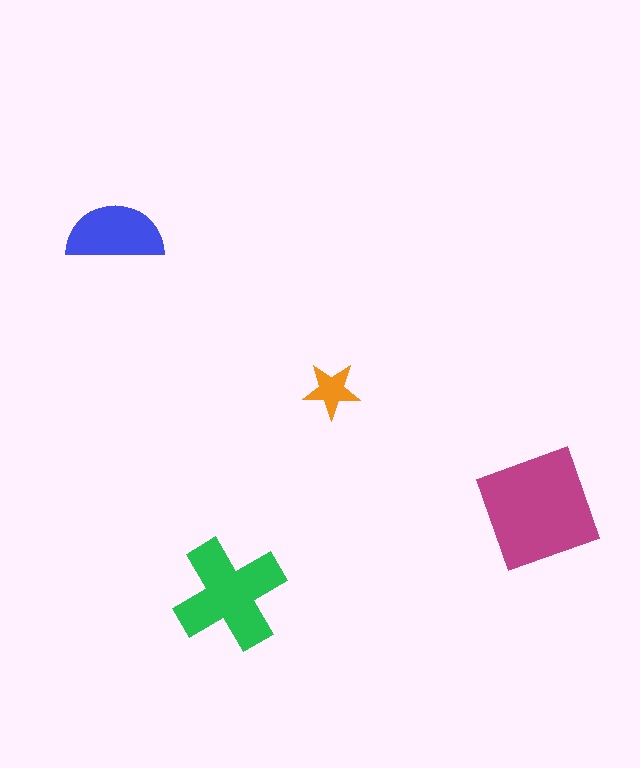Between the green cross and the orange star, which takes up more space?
The green cross.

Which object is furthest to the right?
The magenta square is rightmost.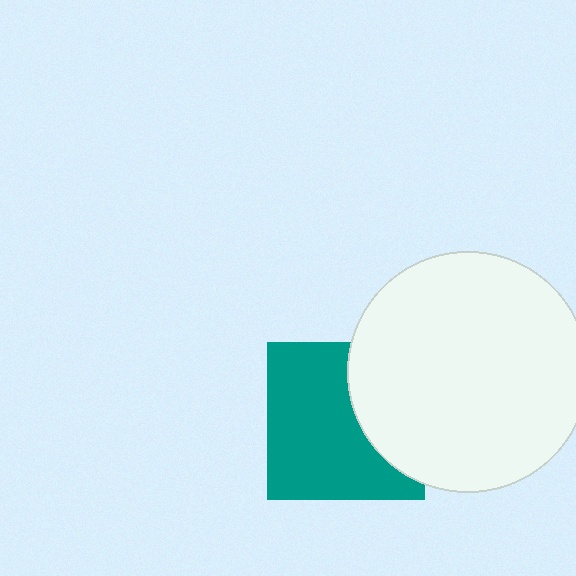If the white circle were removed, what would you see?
You would see the complete teal square.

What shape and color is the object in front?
The object in front is a white circle.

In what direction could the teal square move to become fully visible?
The teal square could move left. That would shift it out from behind the white circle entirely.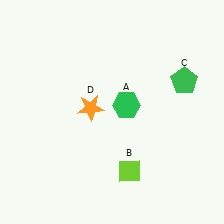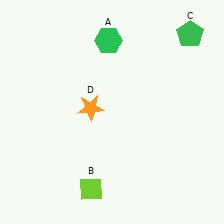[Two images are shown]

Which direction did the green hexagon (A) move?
The green hexagon (A) moved up.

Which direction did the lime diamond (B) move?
The lime diamond (B) moved left.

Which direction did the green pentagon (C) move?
The green pentagon (C) moved up.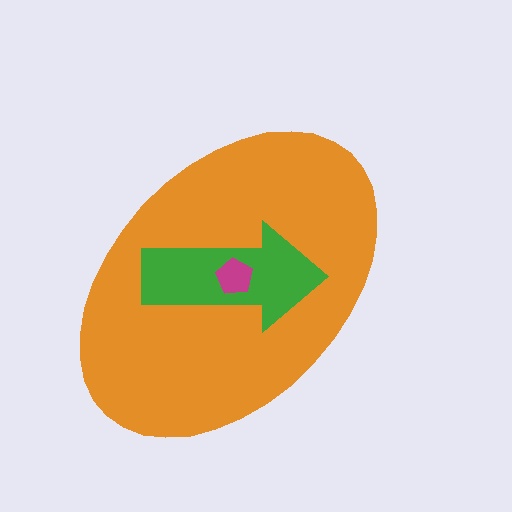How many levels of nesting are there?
3.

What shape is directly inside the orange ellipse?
The green arrow.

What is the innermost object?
The magenta pentagon.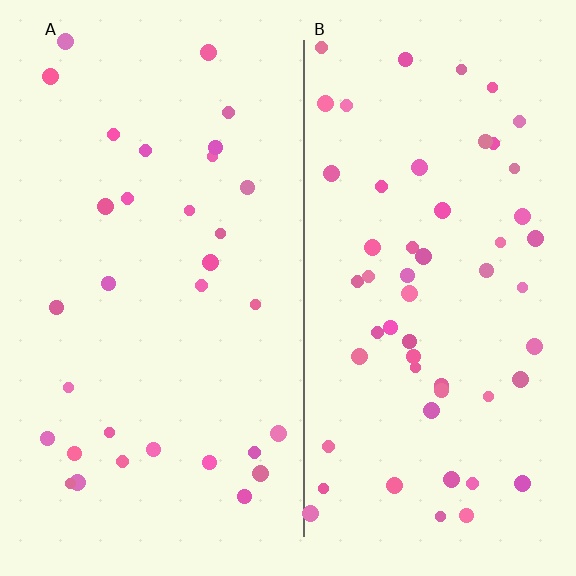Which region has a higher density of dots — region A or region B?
B (the right).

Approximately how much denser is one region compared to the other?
Approximately 1.7× — region B over region A.